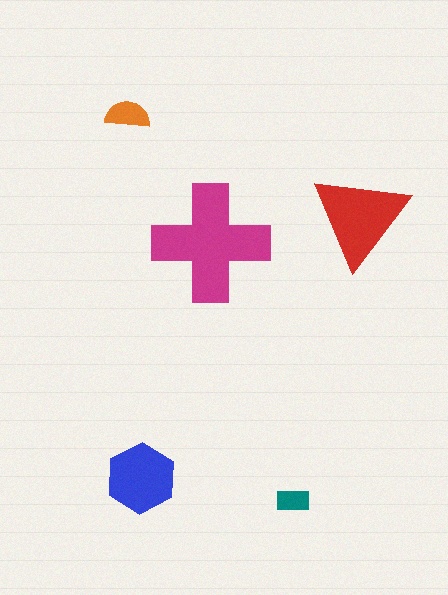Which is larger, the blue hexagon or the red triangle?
The red triangle.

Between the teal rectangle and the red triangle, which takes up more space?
The red triangle.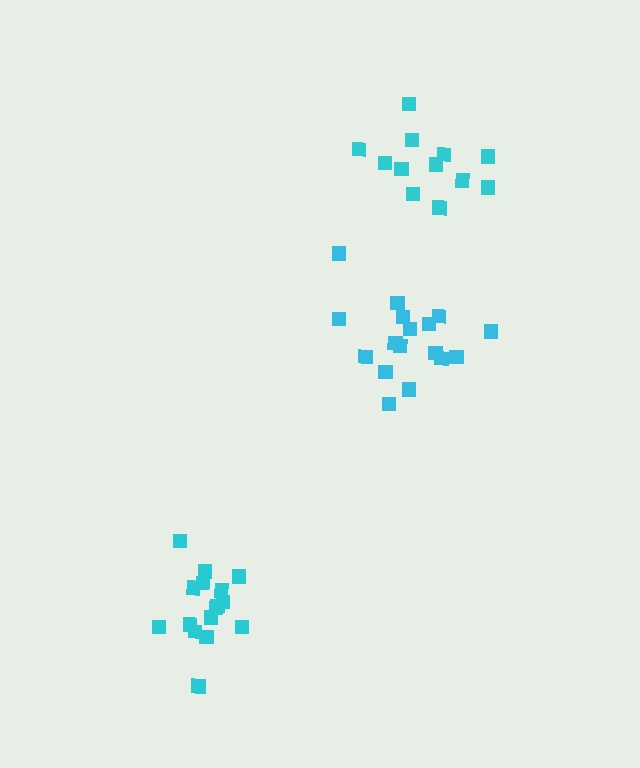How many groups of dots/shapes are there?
There are 3 groups.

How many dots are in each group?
Group 1: 17 dots, Group 2: 12 dots, Group 3: 17 dots (46 total).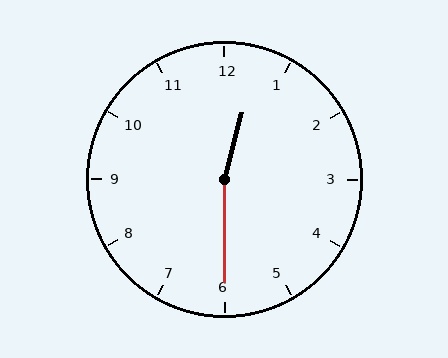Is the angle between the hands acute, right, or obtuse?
It is obtuse.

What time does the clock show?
12:30.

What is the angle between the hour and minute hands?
Approximately 165 degrees.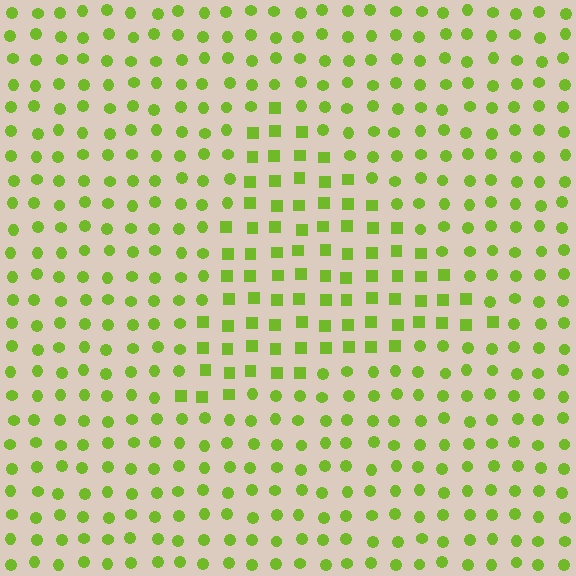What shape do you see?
I see a triangle.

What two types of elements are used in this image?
The image uses squares inside the triangle region and circles outside it.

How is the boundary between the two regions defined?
The boundary is defined by a change in element shape: squares inside vs. circles outside. All elements share the same color and spacing.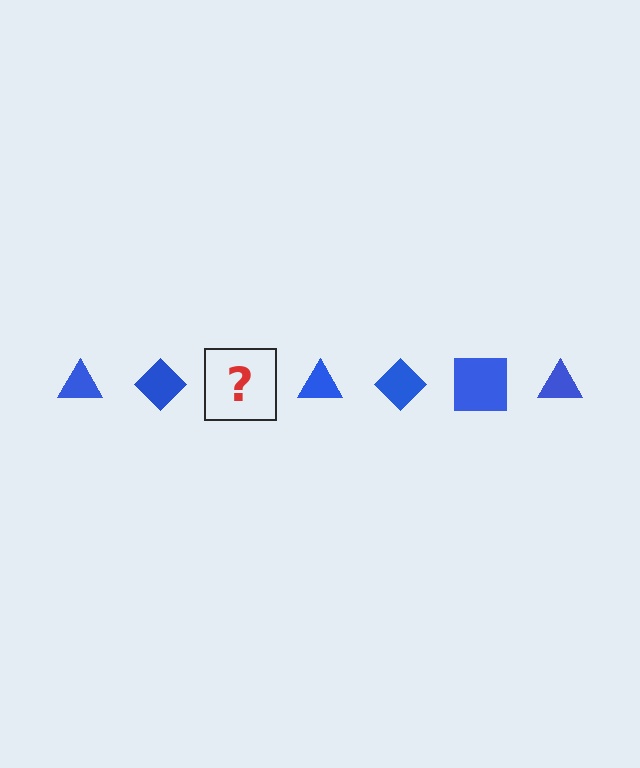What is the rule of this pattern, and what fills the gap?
The rule is that the pattern cycles through triangle, diamond, square shapes in blue. The gap should be filled with a blue square.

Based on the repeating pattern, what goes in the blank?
The blank should be a blue square.